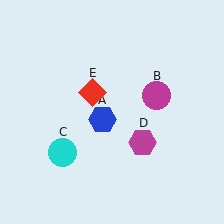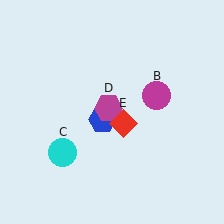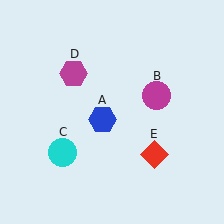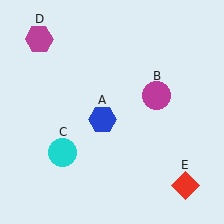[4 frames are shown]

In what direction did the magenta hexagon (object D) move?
The magenta hexagon (object D) moved up and to the left.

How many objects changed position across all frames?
2 objects changed position: magenta hexagon (object D), red diamond (object E).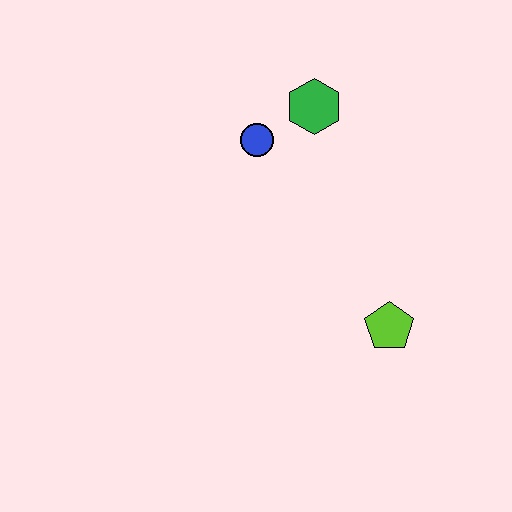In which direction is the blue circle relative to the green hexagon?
The blue circle is to the left of the green hexagon.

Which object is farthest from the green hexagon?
The lime pentagon is farthest from the green hexagon.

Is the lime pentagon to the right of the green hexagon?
Yes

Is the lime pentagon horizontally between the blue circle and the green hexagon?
No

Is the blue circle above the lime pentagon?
Yes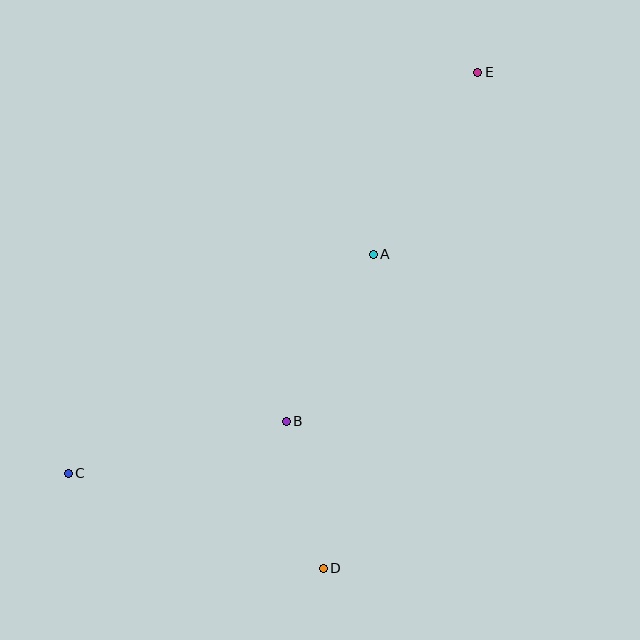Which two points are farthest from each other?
Points C and E are farthest from each other.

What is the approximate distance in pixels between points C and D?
The distance between C and D is approximately 272 pixels.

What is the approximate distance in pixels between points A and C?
The distance between A and C is approximately 376 pixels.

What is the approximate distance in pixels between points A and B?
The distance between A and B is approximately 189 pixels.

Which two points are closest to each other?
Points B and D are closest to each other.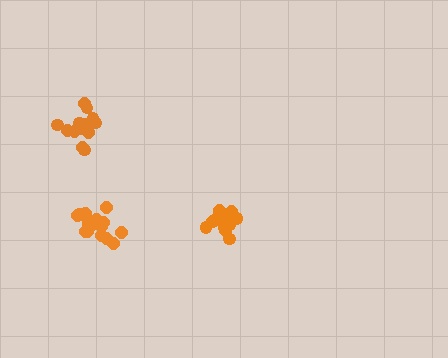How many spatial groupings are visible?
There are 3 spatial groupings.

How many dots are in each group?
Group 1: 14 dots, Group 2: 18 dots, Group 3: 16 dots (48 total).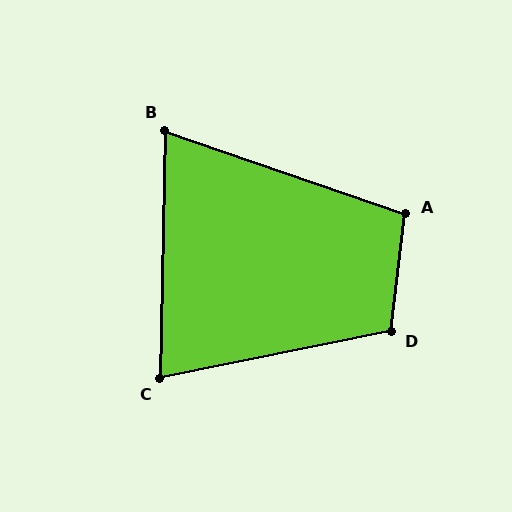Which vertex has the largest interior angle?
D, at approximately 108 degrees.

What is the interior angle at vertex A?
Approximately 102 degrees (obtuse).